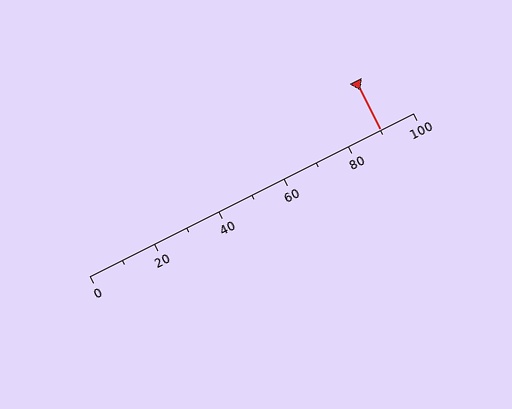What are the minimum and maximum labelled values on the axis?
The axis runs from 0 to 100.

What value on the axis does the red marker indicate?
The marker indicates approximately 90.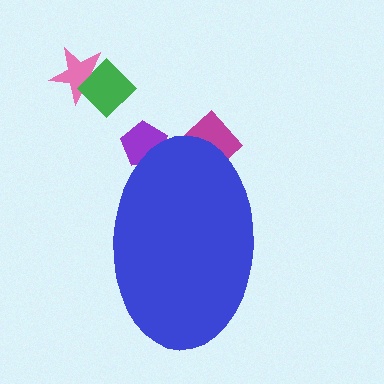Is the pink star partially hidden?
No, the pink star is fully visible.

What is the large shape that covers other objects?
A blue ellipse.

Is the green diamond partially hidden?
No, the green diamond is fully visible.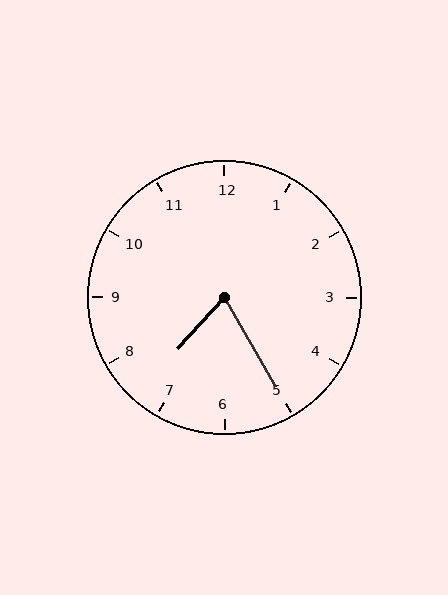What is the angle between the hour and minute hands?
Approximately 72 degrees.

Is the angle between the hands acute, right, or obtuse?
It is acute.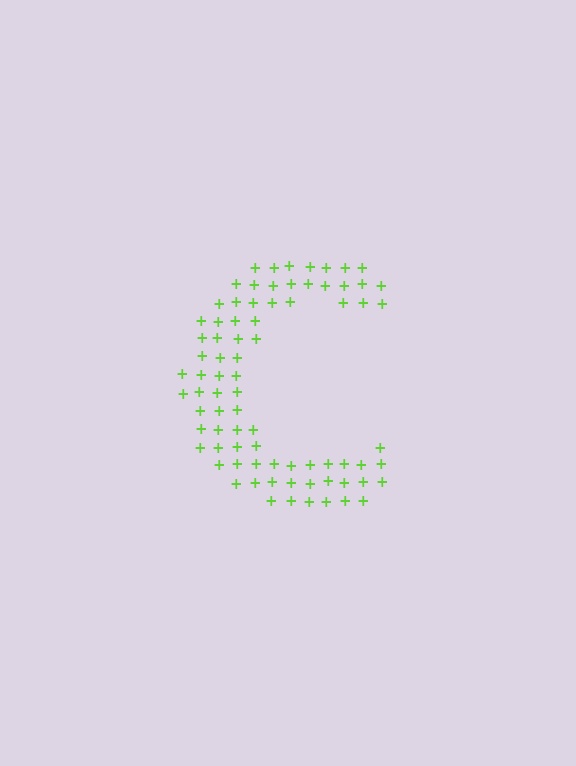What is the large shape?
The large shape is the letter C.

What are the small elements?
The small elements are plus signs.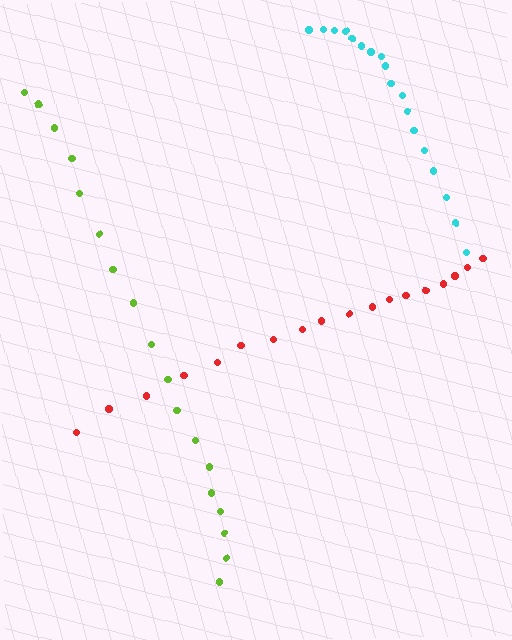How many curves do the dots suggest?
There are 3 distinct paths.